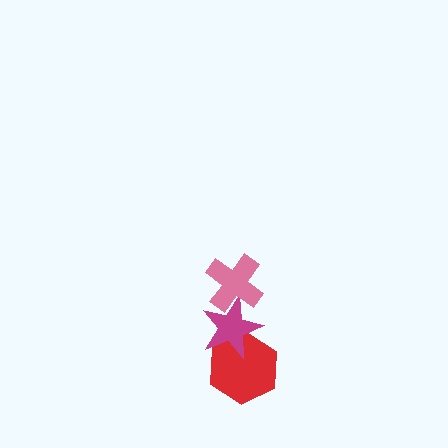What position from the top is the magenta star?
The magenta star is 2nd from the top.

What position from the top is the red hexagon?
The red hexagon is 3rd from the top.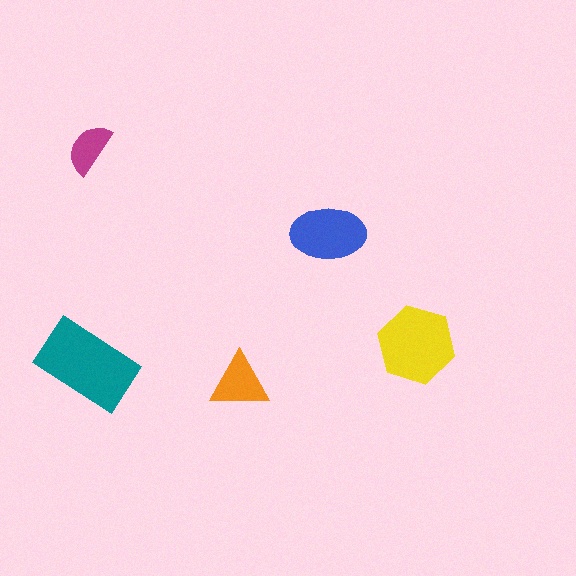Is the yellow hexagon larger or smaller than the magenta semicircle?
Larger.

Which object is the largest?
The teal rectangle.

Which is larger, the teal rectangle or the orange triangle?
The teal rectangle.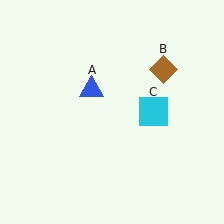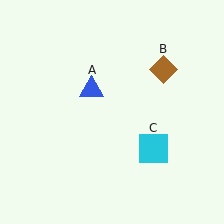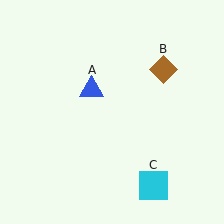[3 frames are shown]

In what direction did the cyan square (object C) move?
The cyan square (object C) moved down.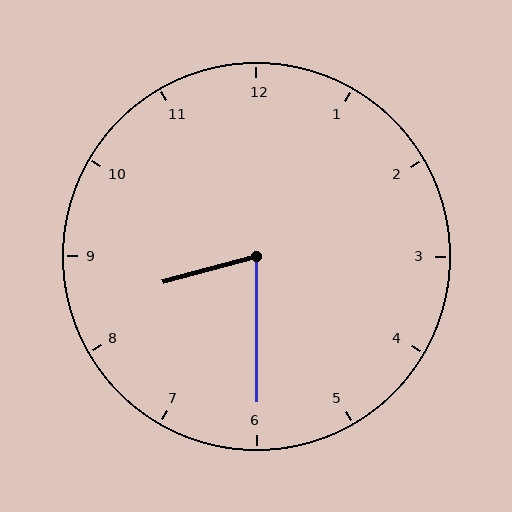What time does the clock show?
8:30.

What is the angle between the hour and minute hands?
Approximately 75 degrees.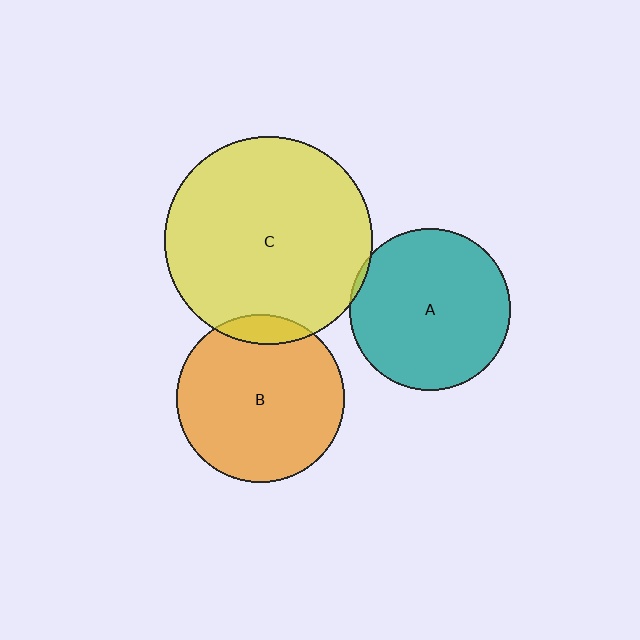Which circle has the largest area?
Circle C (yellow).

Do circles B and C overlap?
Yes.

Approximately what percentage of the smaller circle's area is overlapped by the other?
Approximately 10%.